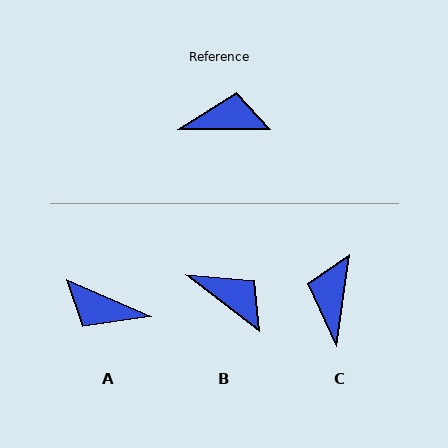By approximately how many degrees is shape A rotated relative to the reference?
Approximately 156 degrees counter-clockwise.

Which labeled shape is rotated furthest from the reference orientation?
A, about 156 degrees away.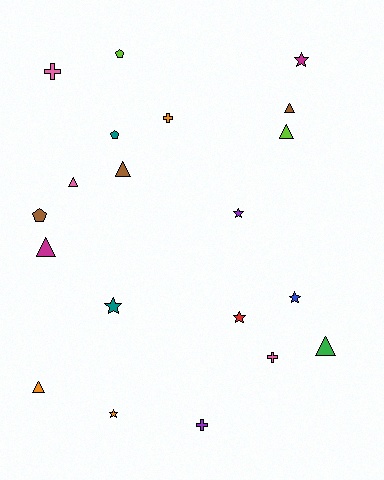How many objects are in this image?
There are 20 objects.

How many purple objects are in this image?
There are 2 purple objects.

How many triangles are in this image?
There are 7 triangles.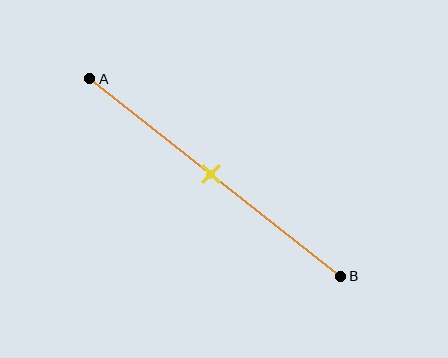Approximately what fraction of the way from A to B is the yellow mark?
The yellow mark is approximately 50% of the way from A to B.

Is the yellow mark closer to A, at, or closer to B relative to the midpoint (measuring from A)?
The yellow mark is approximately at the midpoint of segment AB.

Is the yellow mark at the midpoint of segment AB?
Yes, the mark is approximately at the midpoint.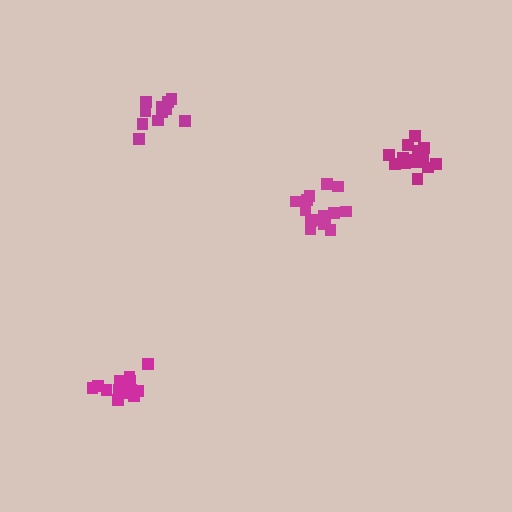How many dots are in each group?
Group 1: 17 dots, Group 2: 17 dots, Group 3: 12 dots, Group 4: 16 dots (62 total).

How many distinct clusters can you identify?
There are 4 distinct clusters.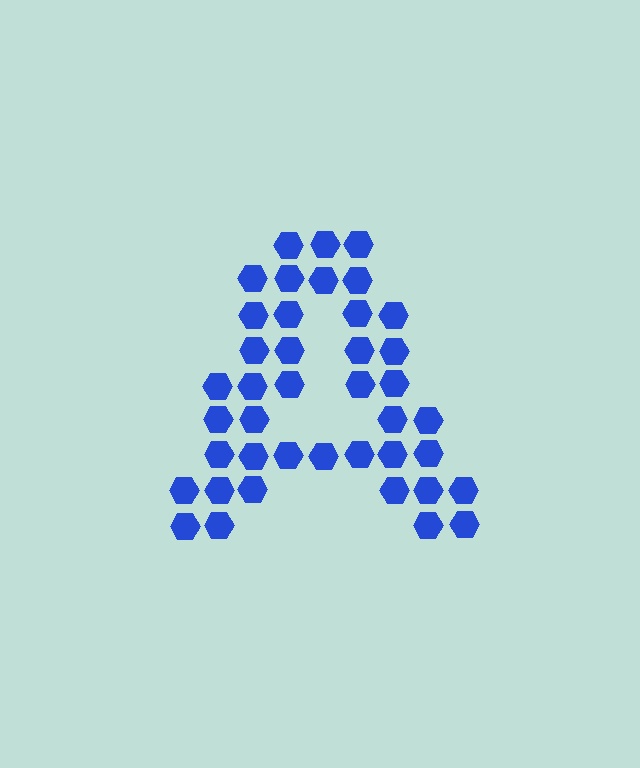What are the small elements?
The small elements are hexagons.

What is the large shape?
The large shape is the letter A.